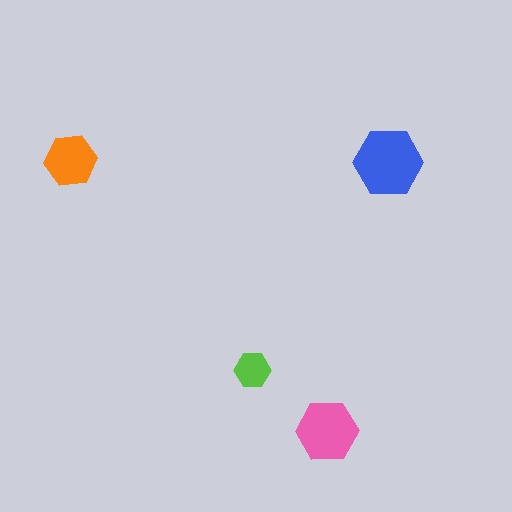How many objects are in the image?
There are 4 objects in the image.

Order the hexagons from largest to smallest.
the blue one, the pink one, the orange one, the lime one.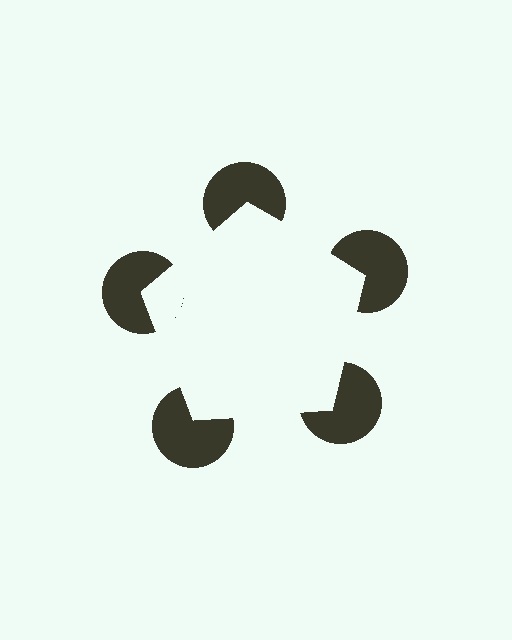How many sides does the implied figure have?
5 sides.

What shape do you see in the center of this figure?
An illusory pentagon — its edges are inferred from the aligned wedge cuts in the pac-man discs, not physically drawn.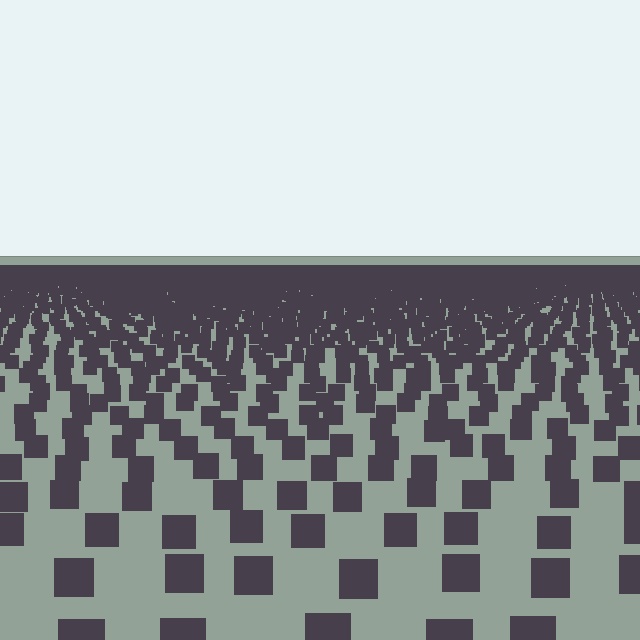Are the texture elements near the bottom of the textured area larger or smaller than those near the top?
Larger. Near the bottom, elements are closer to the viewer and appear at a bigger on-screen size.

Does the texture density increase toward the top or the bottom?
Density increases toward the top.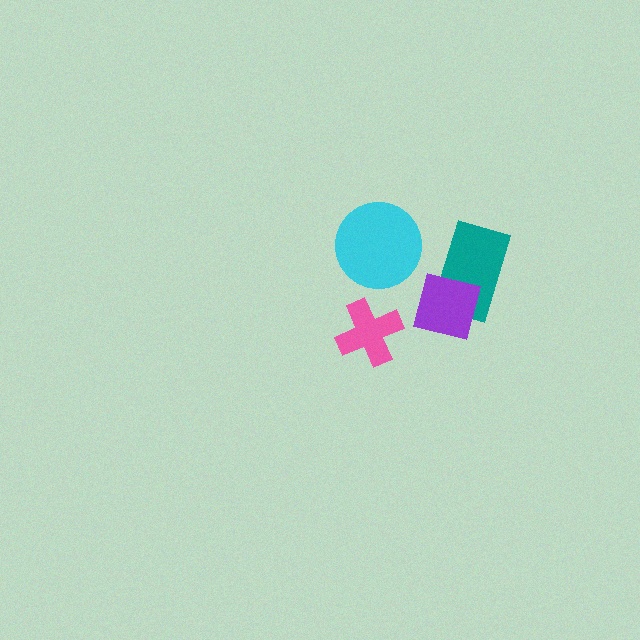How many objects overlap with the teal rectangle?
1 object overlaps with the teal rectangle.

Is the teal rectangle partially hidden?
Yes, it is partially covered by another shape.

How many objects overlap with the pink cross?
0 objects overlap with the pink cross.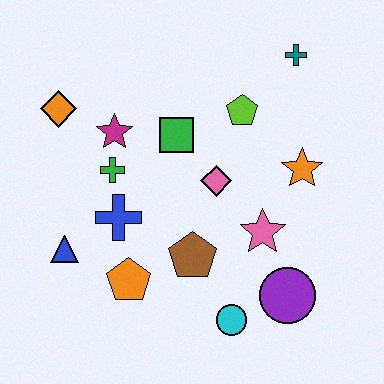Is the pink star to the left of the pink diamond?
No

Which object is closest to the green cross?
The magenta star is closest to the green cross.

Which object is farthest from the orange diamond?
The purple circle is farthest from the orange diamond.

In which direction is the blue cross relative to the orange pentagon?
The blue cross is above the orange pentagon.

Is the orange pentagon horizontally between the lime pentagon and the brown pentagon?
No